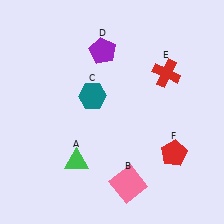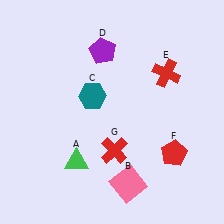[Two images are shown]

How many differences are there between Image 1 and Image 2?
There is 1 difference between the two images.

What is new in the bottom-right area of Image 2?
A red cross (G) was added in the bottom-right area of Image 2.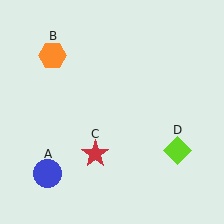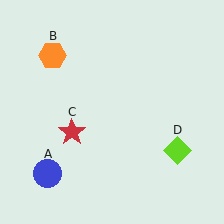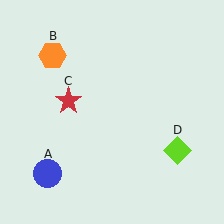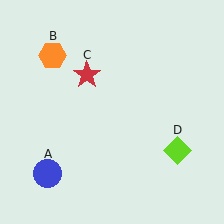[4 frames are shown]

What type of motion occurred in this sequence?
The red star (object C) rotated clockwise around the center of the scene.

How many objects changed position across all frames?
1 object changed position: red star (object C).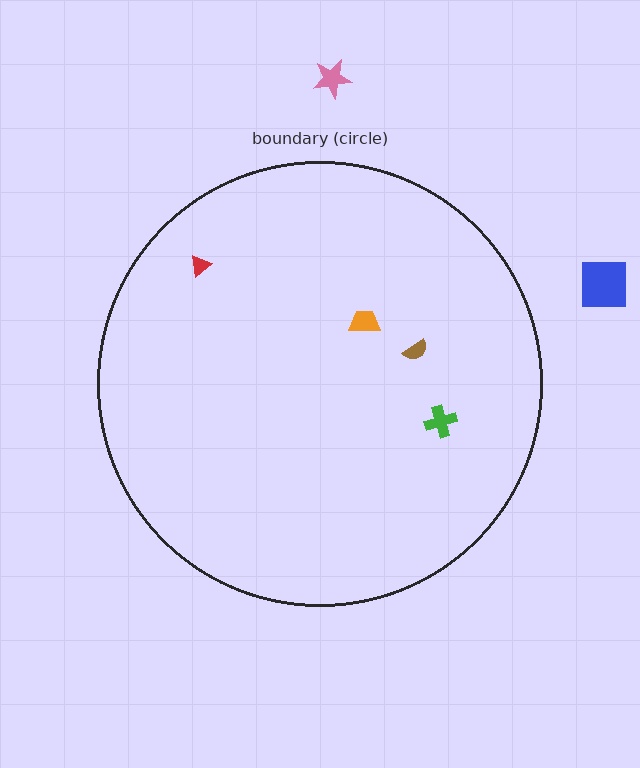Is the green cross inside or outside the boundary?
Inside.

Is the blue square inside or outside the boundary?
Outside.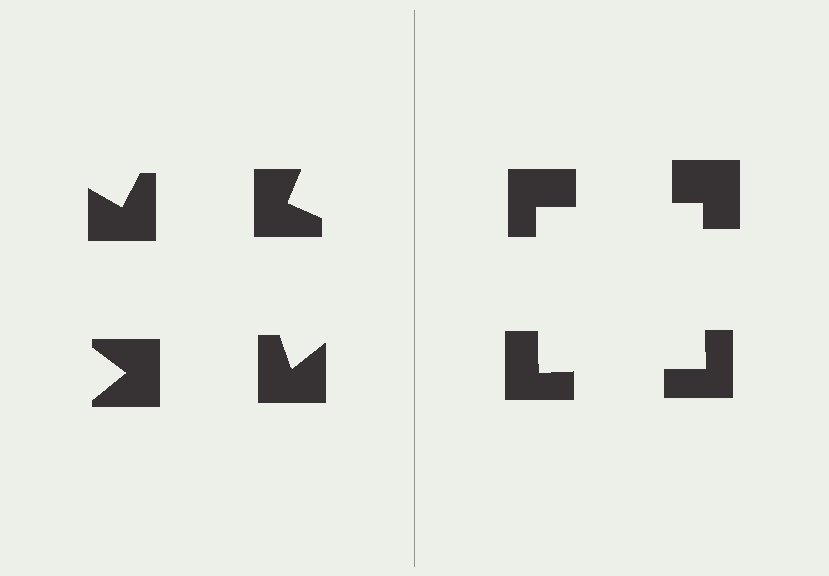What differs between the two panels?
The notched squares are positioned identically on both sides; only the wedge orientations differ. On the right they align to a square; on the left they are misaligned.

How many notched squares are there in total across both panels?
8 — 4 on each side.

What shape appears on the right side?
An illusory square.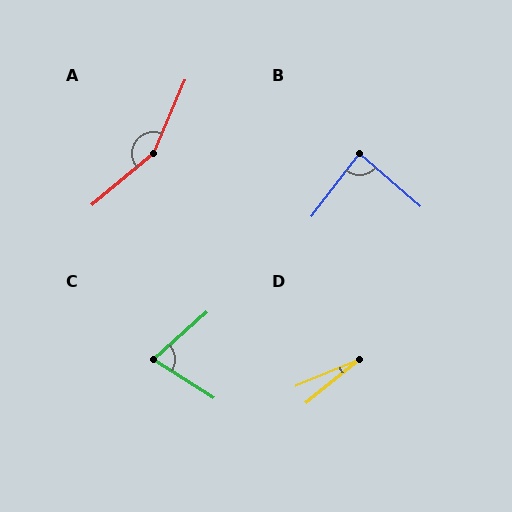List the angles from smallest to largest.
D (17°), C (74°), B (87°), A (153°).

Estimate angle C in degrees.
Approximately 74 degrees.